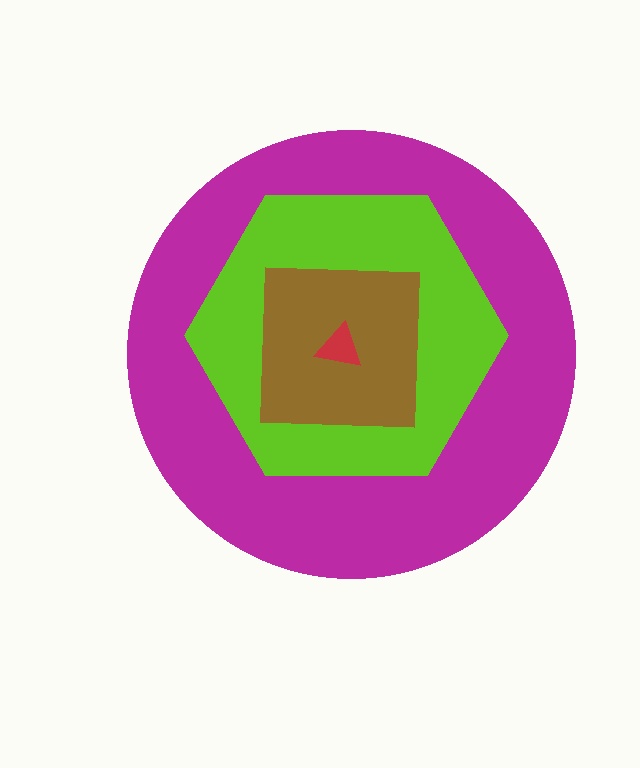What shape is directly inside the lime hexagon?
The brown square.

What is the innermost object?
The red triangle.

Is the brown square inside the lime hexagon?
Yes.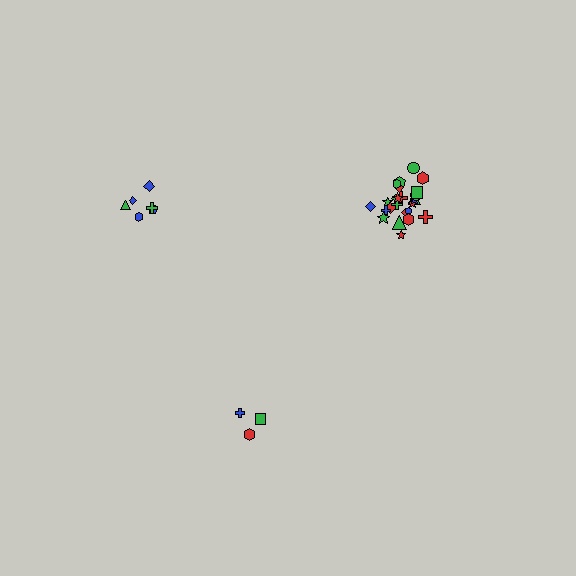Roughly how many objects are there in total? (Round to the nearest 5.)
Roughly 35 objects in total.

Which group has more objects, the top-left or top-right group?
The top-right group.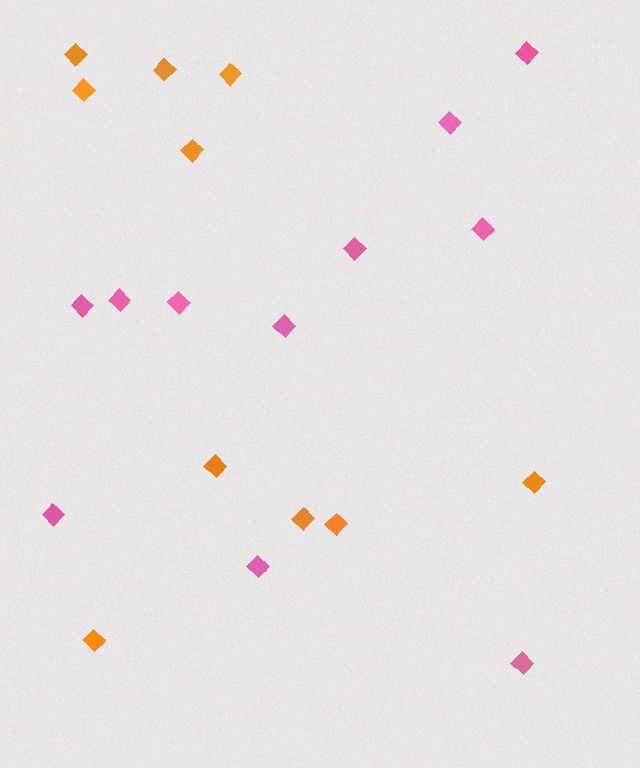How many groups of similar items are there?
There are 2 groups: one group of pink diamonds (11) and one group of orange diamonds (10).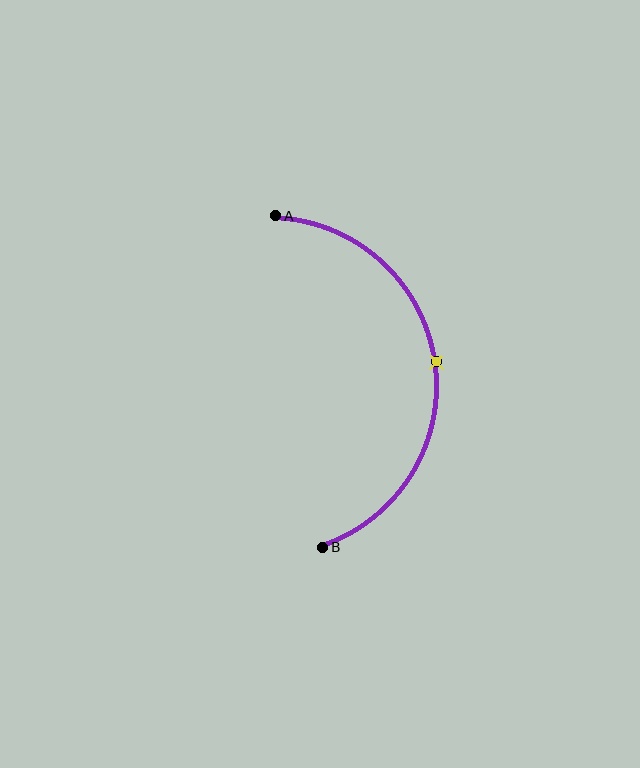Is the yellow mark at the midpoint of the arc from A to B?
Yes. The yellow mark lies on the arc at equal arc-length from both A and B — it is the arc midpoint.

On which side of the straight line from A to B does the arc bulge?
The arc bulges to the right of the straight line connecting A and B.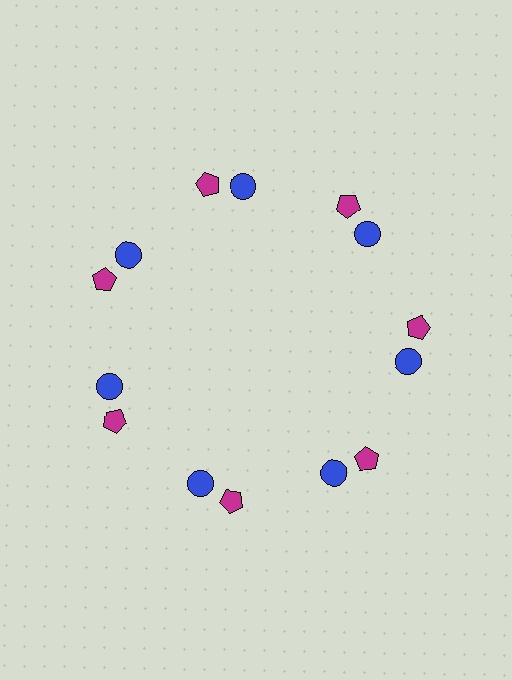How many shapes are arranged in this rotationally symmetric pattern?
There are 14 shapes, arranged in 7 groups of 2.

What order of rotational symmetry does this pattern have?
This pattern has 7-fold rotational symmetry.